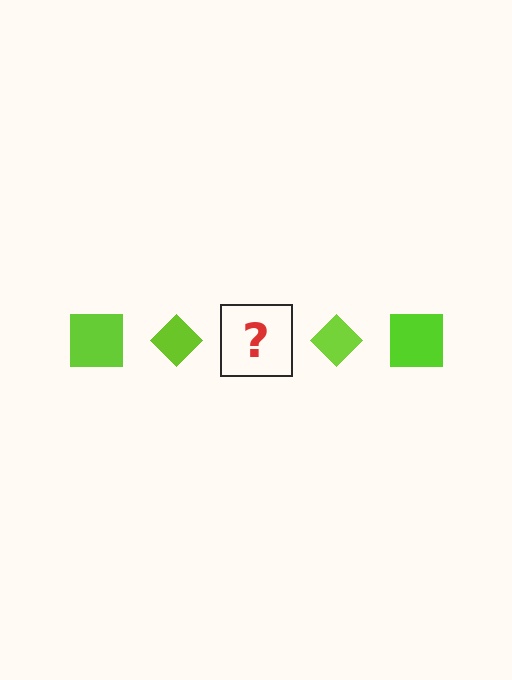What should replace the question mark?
The question mark should be replaced with a lime square.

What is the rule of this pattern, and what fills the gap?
The rule is that the pattern cycles through square, diamond shapes in lime. The gap should be filled with a lime square.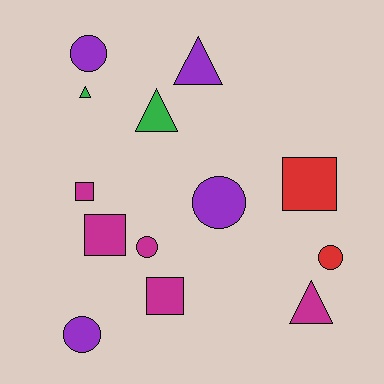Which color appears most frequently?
Magenta, with 5 objects.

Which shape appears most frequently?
Circle, with 5 objects.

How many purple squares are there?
There are no purple squares.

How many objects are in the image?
There are 13 objects.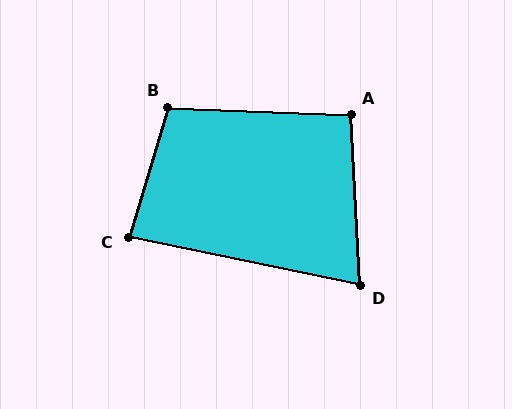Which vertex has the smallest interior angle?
D, at approximately 76 degrees.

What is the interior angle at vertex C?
Approximately 85 degrees (approximately right).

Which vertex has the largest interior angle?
B, at approximately 104 degrees.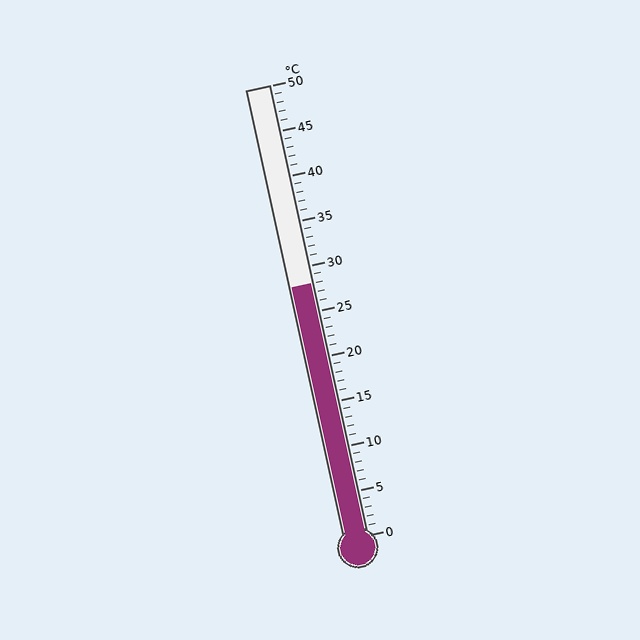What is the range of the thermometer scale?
The thermometer scale ranges from 0°C to 50°C.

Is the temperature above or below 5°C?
The temperature is above 5°C.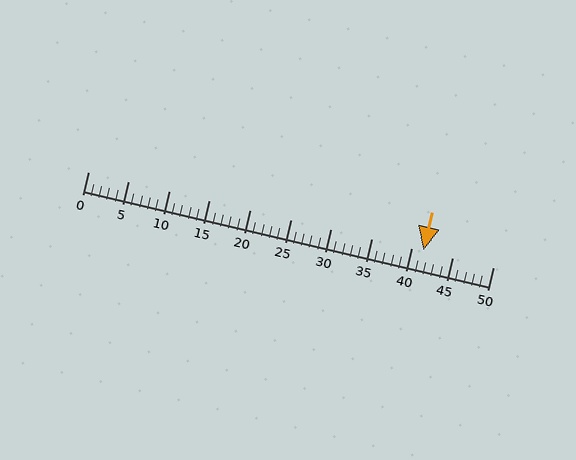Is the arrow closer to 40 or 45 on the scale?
The arrow is closer to 40.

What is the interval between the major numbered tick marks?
The major tick marks are spaced 5 units apart.